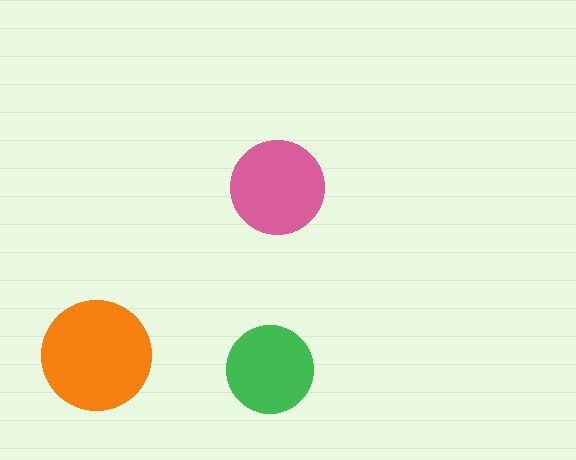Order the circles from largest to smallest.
the orange one, the pink one, the green one.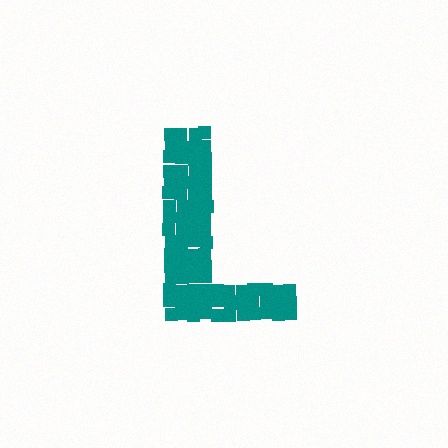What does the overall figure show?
The overall figure shows the letter L.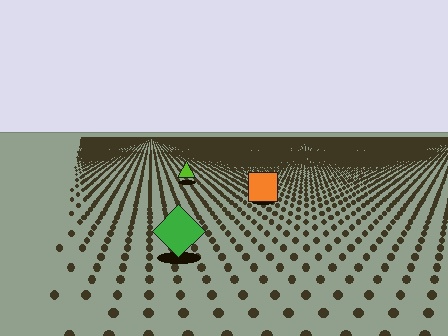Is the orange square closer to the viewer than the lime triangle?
Yes. The orange square is closer — you can tell from the texture gradient: the ground texture is coarser near it.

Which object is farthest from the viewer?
The lime triangle is farthest from the viewer. It appears smaller and the ground texture around it is denser.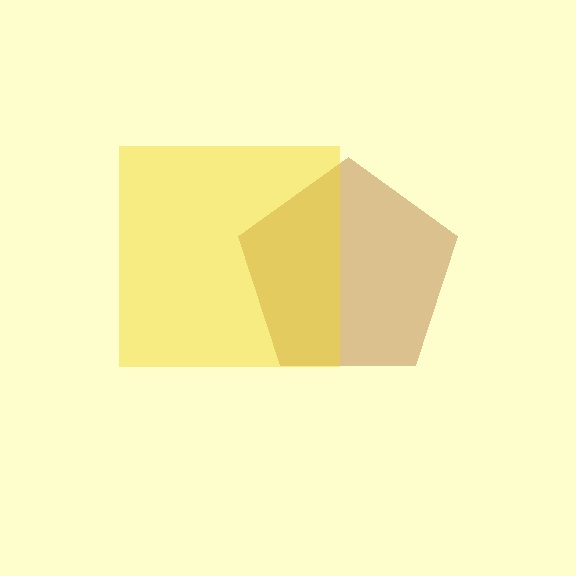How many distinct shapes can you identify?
There are 2 distinct shapes: a brown pentagon, a yellow square.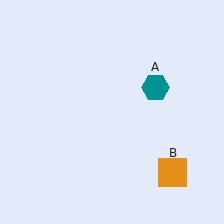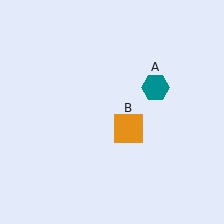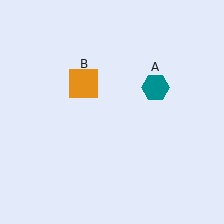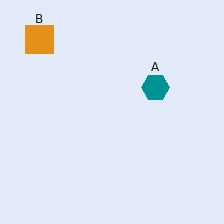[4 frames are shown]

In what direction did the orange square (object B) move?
The orange square (object B) moved up and to the left.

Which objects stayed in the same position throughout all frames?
Teal hexagon (object A) remained stationary.